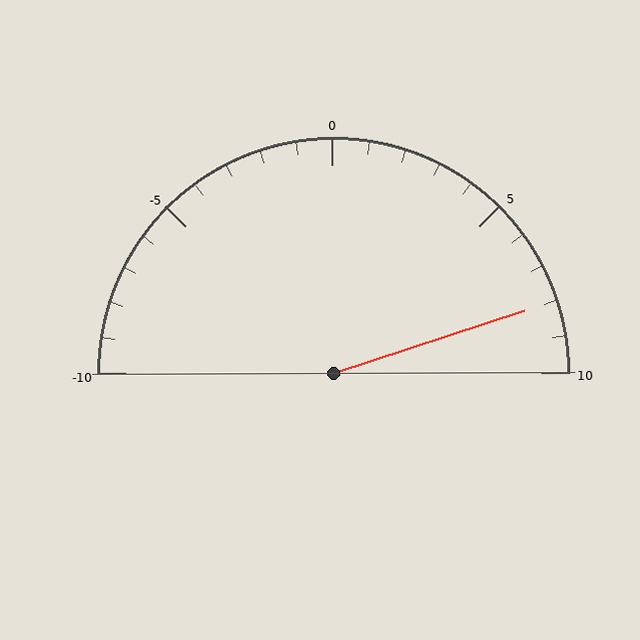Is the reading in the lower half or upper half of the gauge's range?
The reading is in the upper half of the range (-10 to 10).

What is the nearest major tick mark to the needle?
The nearest major tick mark is 10.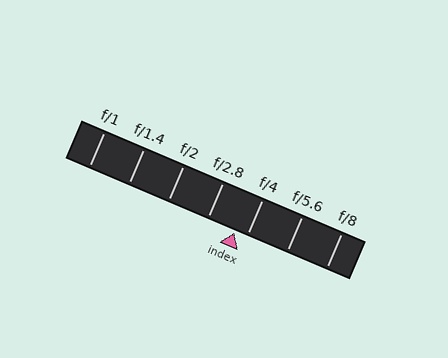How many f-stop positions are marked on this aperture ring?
There are 7 f-stop positions marked.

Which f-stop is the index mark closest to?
The index mark is closest to f/4.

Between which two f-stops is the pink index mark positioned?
The index mark is between f/2.8 and f/4.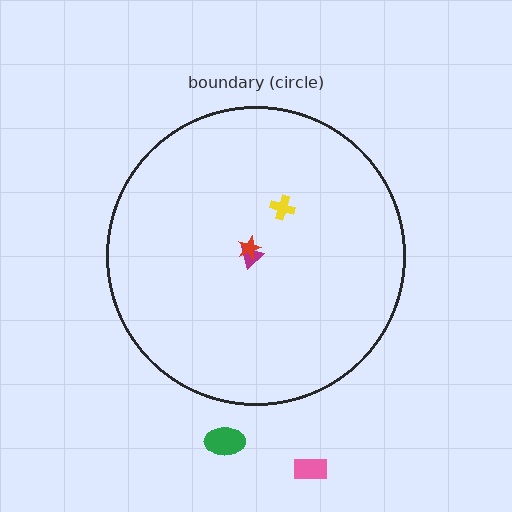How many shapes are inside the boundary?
3 inside, 2 outside.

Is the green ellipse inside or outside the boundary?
Outside.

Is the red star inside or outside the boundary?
Inside.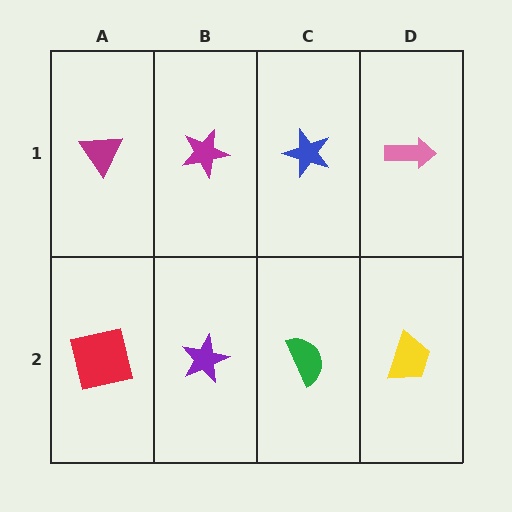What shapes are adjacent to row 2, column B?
A magenta star (row 1, column B), a red square (row 2, column A), a green semicircle (row 2, column C).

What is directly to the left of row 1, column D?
A blue star.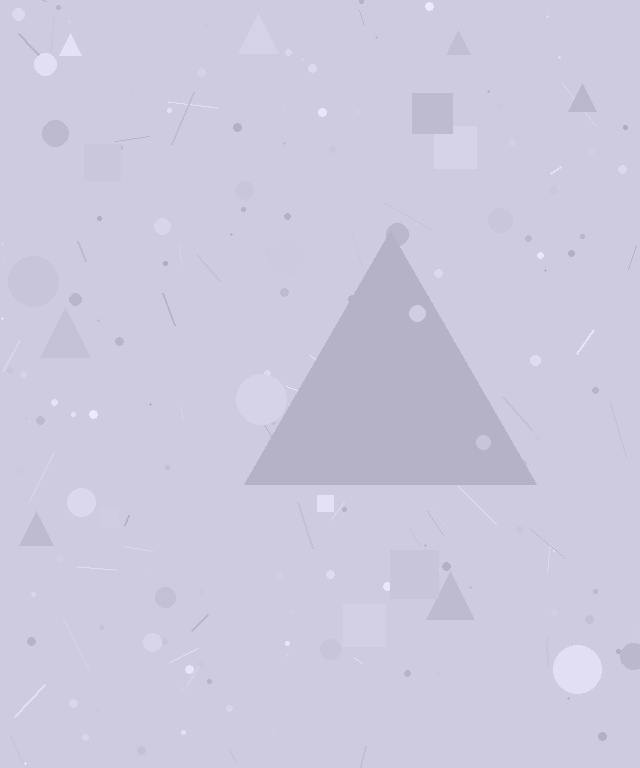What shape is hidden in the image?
A triangle is hidden in the image.